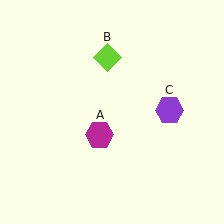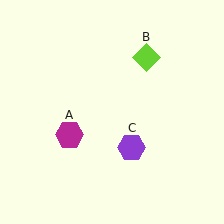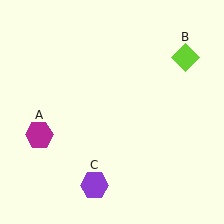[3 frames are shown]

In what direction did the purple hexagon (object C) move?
The purple hexagon (object C) moved down and to the left.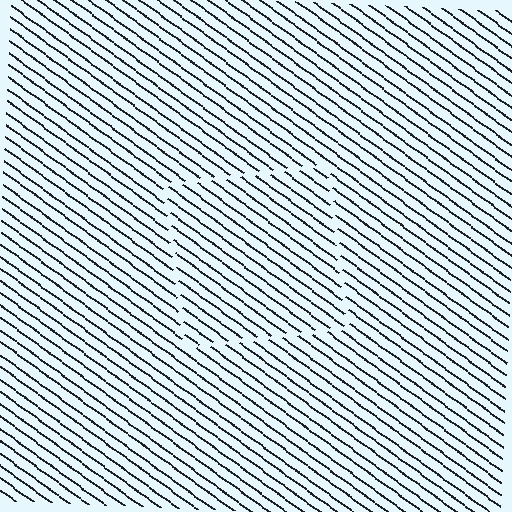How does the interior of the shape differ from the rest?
The interior of the shape contains the same grating, shifted by half a period — the contour is defined by the phase discontinuity where line-ends from the inner and outer gratings abut.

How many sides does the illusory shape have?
4 sides — the line-ends trace a square.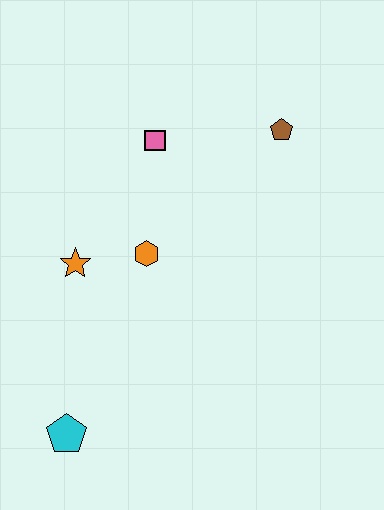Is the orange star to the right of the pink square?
No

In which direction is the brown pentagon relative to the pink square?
The brown pentagon is to the right of the pink square.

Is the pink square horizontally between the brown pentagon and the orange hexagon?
Yes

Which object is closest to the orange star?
The orange hexagon is closest to the orange star.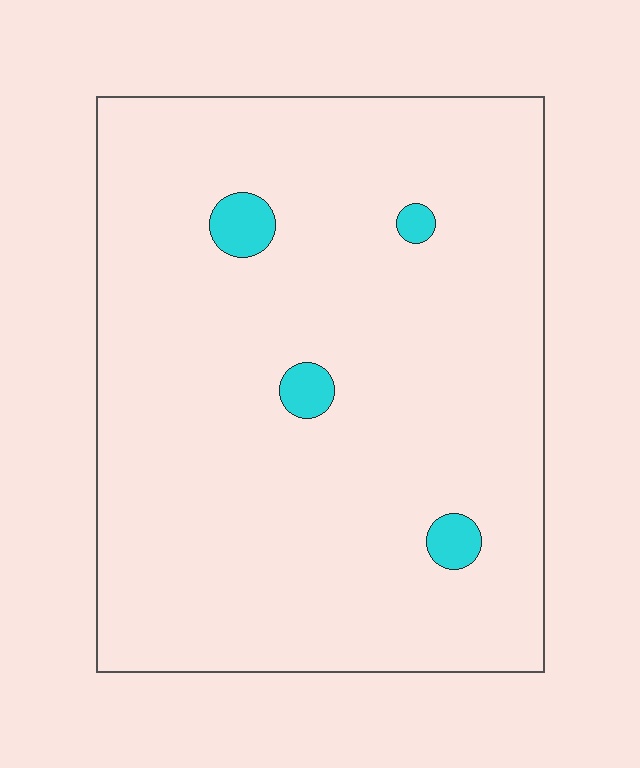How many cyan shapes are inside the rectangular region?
4.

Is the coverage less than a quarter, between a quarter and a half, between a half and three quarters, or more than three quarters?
Less than a quarter.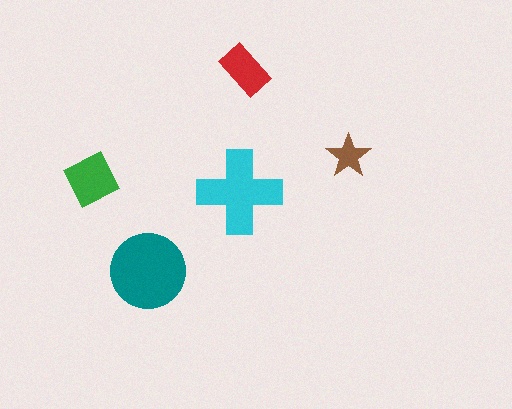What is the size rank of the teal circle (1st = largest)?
1st.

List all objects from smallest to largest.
The brown star, the red rectangle, the green diamond, the cyan cross, the teal circle.